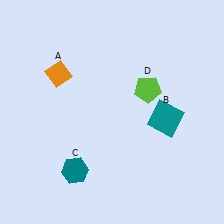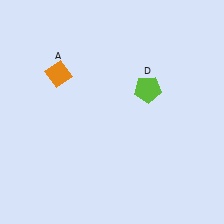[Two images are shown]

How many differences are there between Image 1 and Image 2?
There are 2 differences between the two images.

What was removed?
The teal hexagon (C), the teal square (B) were removed in Image 2.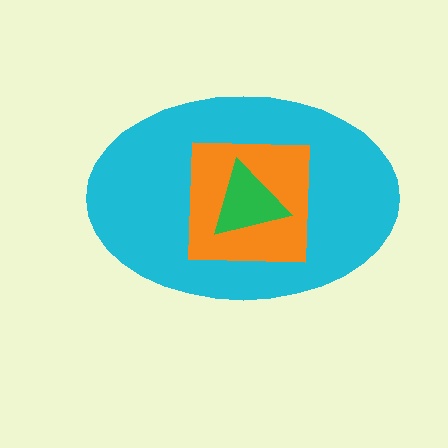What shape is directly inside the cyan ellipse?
The orange square.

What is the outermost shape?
The cyan ellipse.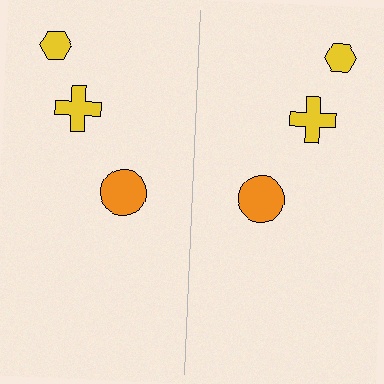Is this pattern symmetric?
Yes, this pattern has bilateral (reflection) symmetry.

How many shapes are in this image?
There are 6 shapes in this image.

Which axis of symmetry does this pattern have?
The pattern has a vertical axis of symmetry running through the center of the image.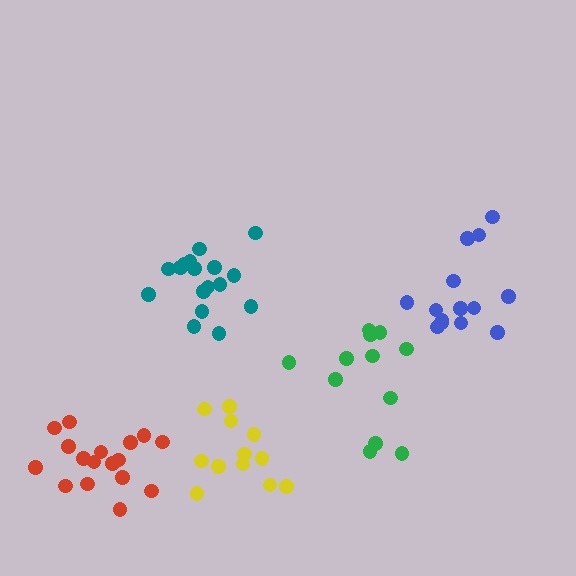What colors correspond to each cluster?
The clusters are colored: red, blue, teal, green, yellow.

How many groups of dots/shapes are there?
There are 5 groups.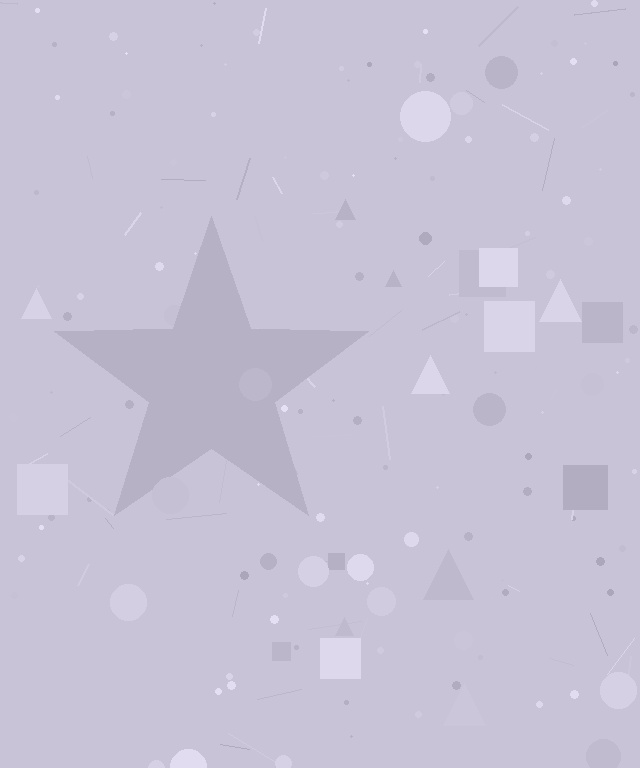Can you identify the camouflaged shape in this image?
The camouflaged shape is a star.